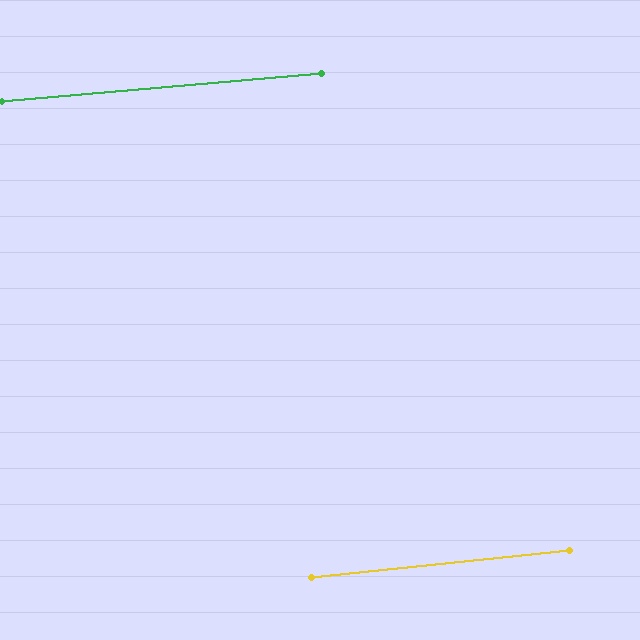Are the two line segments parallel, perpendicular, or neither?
Parallel — their directions differ by only 0.9°.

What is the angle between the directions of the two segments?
Approximately 1 degree.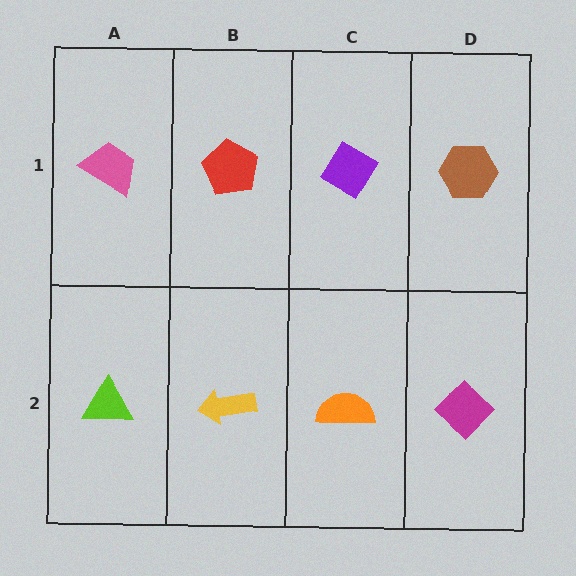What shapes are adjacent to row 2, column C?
A purple diamond (row 1, column C), a yellow arrow (row 2, column B), a magenta diamond (row 2, column D).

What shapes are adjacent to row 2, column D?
A brown hexagon (row 1, column D), an orange semicircle (row 2, column C).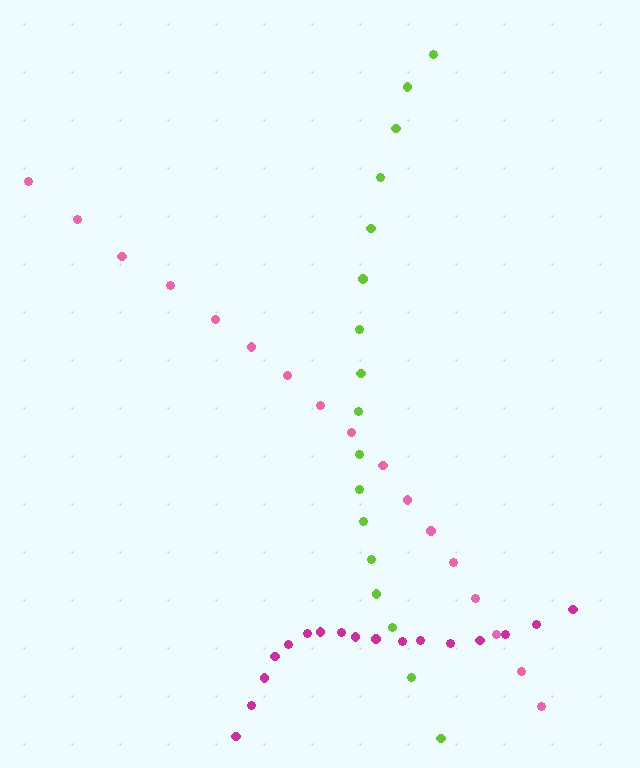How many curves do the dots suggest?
There are 3 distinct paths.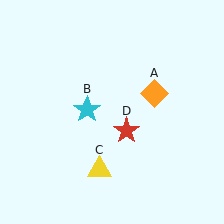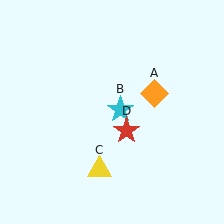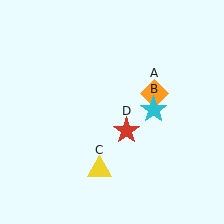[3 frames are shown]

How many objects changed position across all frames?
1 object changed position: cyan star (object B).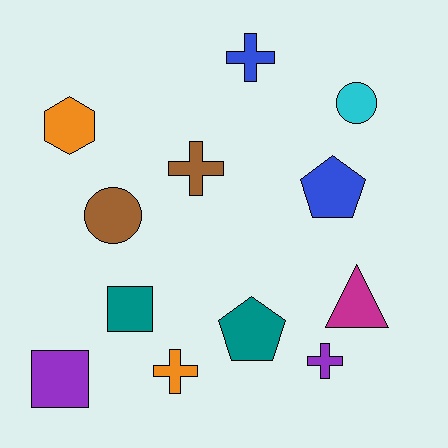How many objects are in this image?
There are 12 objects.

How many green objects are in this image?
There are no green objects.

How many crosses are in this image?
There are 4 crosses.